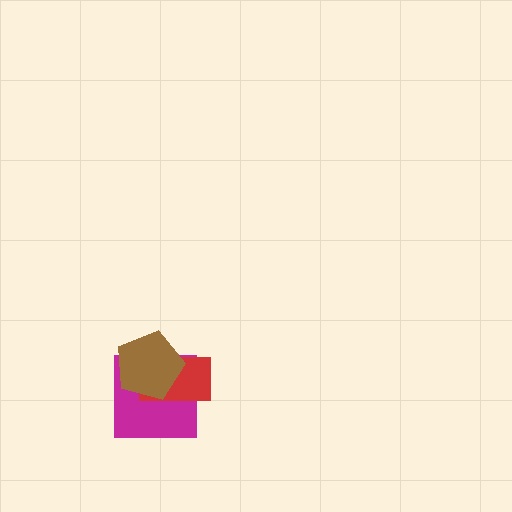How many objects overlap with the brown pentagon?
2 objects overlap with the brown pentagon.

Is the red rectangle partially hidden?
Yes, it is partially covered by another shape.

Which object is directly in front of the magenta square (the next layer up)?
The red rectangle is directly in front of the magenta square.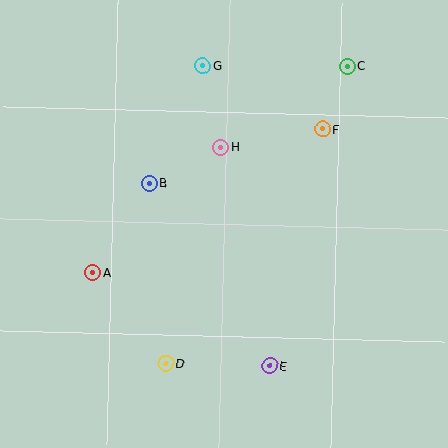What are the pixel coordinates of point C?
Point C is at (347, 66).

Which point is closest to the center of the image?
Point H at (221, 147) is closest to the center.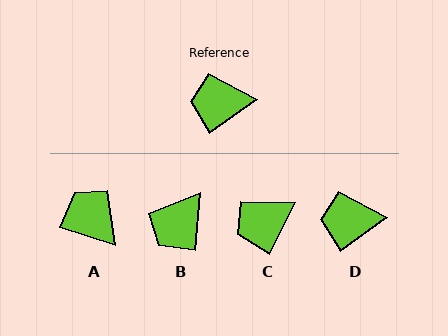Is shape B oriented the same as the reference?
No, it is off by about 50 degrees.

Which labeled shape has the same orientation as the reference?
D.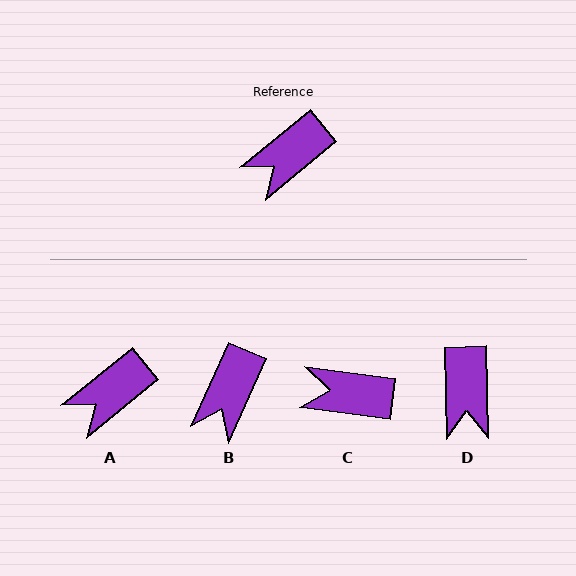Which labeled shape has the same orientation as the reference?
A.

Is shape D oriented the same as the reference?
No, it is off by about 52 degrees.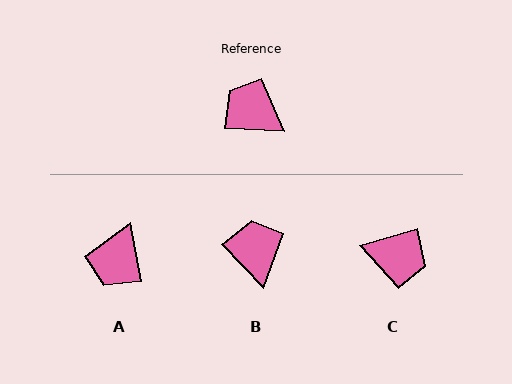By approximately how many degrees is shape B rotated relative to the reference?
Approximately 43 degrees clockwise.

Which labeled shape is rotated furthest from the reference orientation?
C, about 161 degrees away.